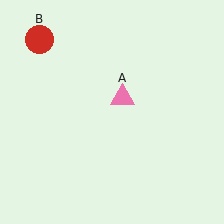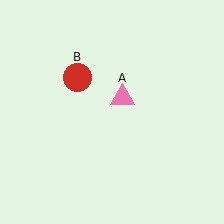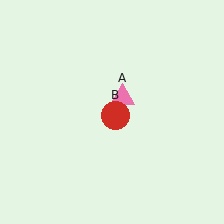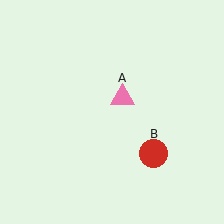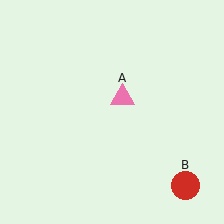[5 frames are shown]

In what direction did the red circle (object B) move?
The red circle (object B) moved down and to the right.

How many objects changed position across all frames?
1 object changed position: red circle (object B).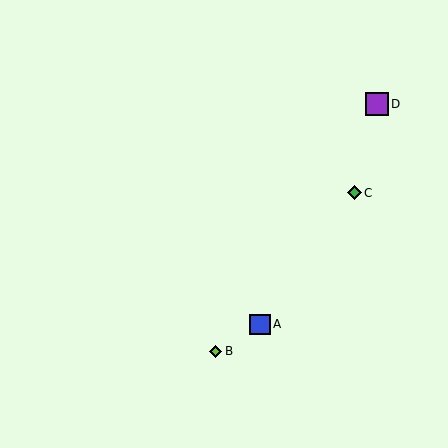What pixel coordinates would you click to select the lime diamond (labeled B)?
Click at (216, 351) to select the lime diamond B.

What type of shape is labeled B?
Shape B is a lime diamond.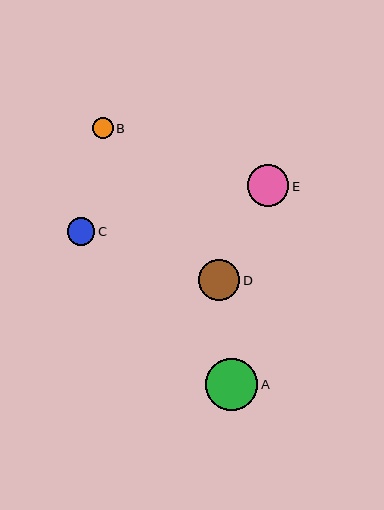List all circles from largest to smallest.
From largest to smallest: A, E, D, C, B.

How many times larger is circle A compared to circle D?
Circle A is approximately 1.3 times the size of circle D.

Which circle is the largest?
Circle A is the largest with a size of approximately 52 pixels.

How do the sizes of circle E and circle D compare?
Circle E and circle D are approximately the same size.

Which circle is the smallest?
Circle B is the smallest with a size of approximately 20 pixels.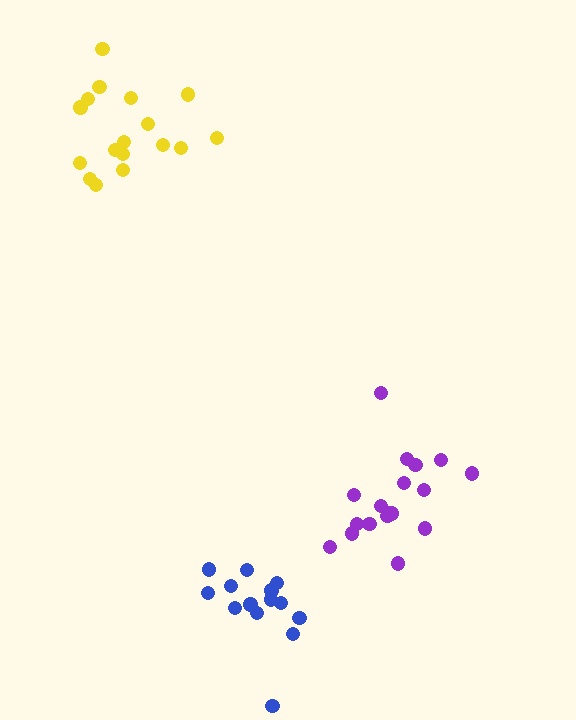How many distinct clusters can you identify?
There are 3 distinct clusters.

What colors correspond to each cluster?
The clusters are colored: yellow, purple, blue.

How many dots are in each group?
Group 1: 17 dots, Group 2: 18 dots, Group 3: 14 dots (49 total).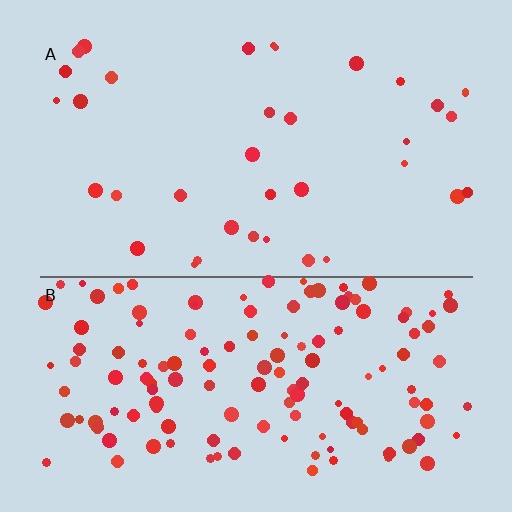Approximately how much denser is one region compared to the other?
Approximately 3.9× — region B over region A.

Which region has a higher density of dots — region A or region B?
B (the bottom).